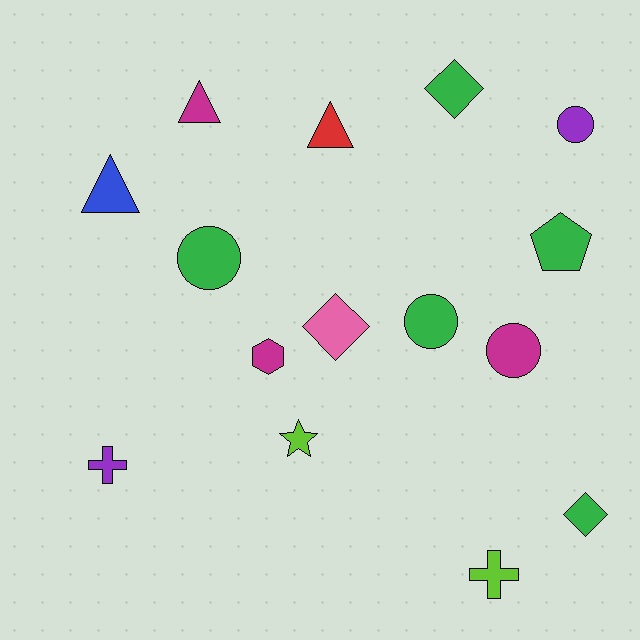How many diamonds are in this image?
There are 3 diamonds.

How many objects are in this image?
There are 15 objects.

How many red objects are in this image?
There is 1 red object.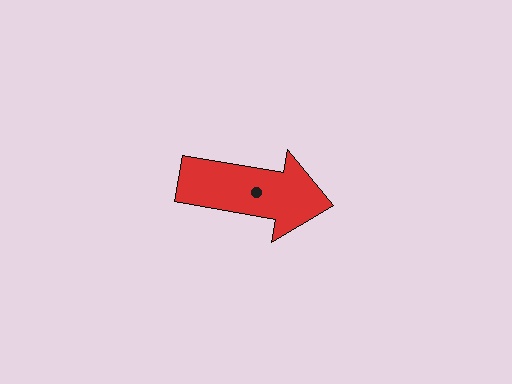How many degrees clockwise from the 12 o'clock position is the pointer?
Approximately 100 degrees.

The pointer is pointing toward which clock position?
Roughly 3 o'clock.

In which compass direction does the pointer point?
East.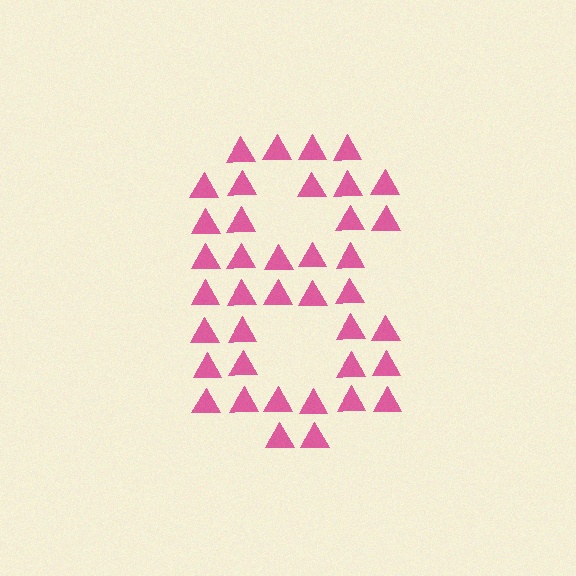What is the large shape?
The large shape is the digit 8.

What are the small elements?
The small elements are triangles.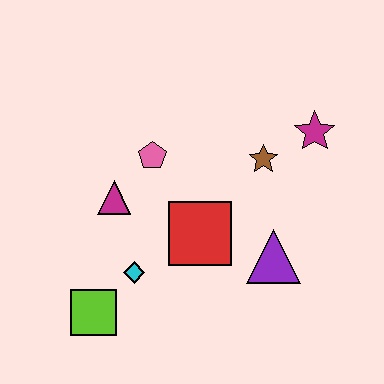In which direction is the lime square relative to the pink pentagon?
The lime square is below the pink pentagon.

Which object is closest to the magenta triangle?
The pink pentagon is closest to the magenta triangle.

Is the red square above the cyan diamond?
Yes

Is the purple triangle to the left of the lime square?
No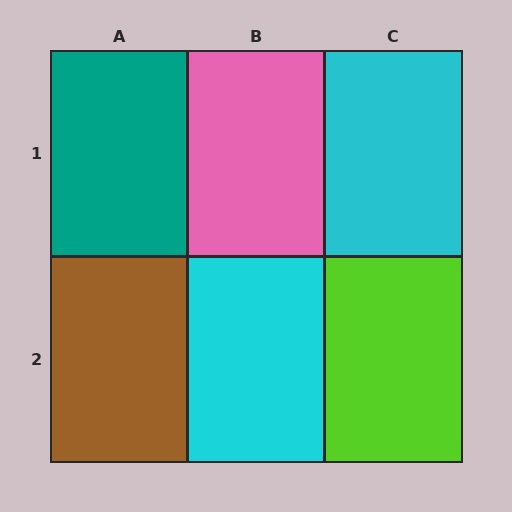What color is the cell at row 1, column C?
Cyan.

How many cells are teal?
1 cell is teal.